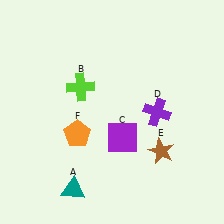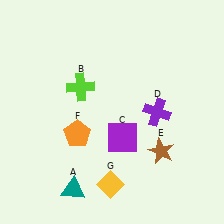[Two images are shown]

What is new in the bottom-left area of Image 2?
A yellow diamond (G) was added in the bottom-left area of Image 2.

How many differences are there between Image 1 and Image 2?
There is 1 difference between the two images.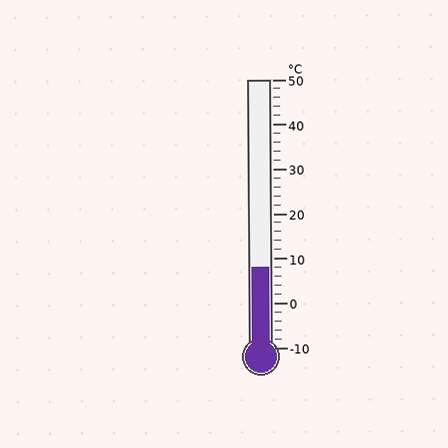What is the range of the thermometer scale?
The thermometer scale ranges from -10°C to 50°C.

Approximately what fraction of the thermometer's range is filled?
The thermometer is filled to approximately 30% of its range.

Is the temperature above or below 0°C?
The temperature is above 0°C.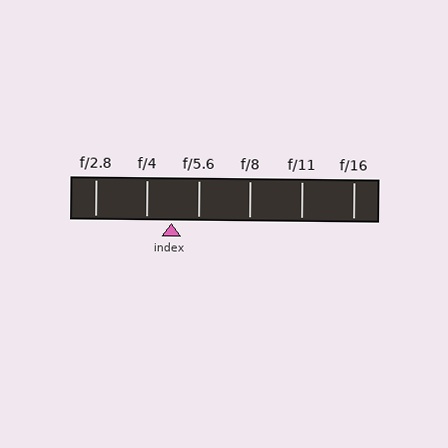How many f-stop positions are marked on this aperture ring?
There are 6 f-stop positions marked.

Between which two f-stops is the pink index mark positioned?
The index mark is between f/4 and f/5.6.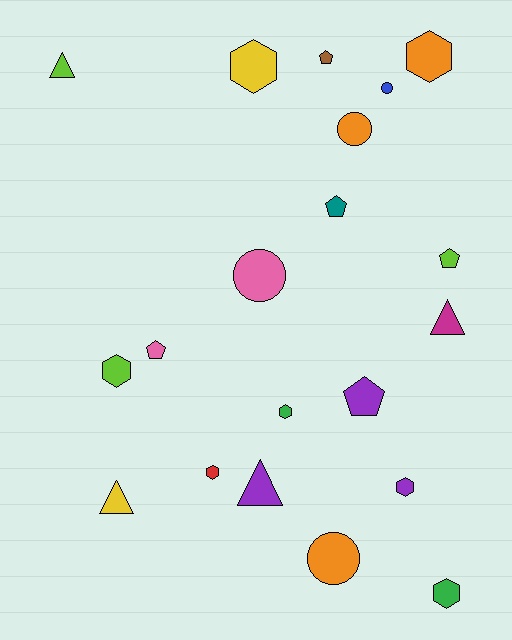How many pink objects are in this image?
There are 2 pink objects.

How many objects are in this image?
There are 20 objects.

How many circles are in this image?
There are 4 circles.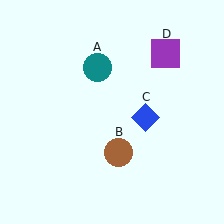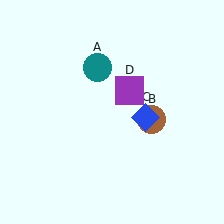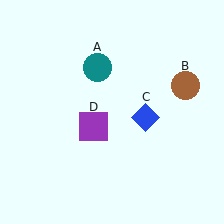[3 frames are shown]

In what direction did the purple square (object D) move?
The purple square (object D) moved down and to the left.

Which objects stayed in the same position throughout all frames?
Teal circle (object A) and blue diamond (object C) remained stationary.